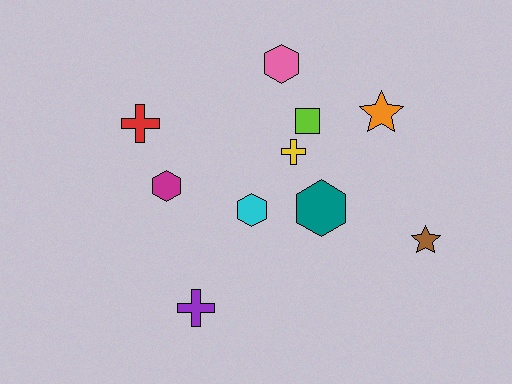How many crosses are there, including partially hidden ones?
There are 3 crosses.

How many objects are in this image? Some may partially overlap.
There are 10 objects.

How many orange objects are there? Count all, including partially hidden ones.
There is 1 orange object.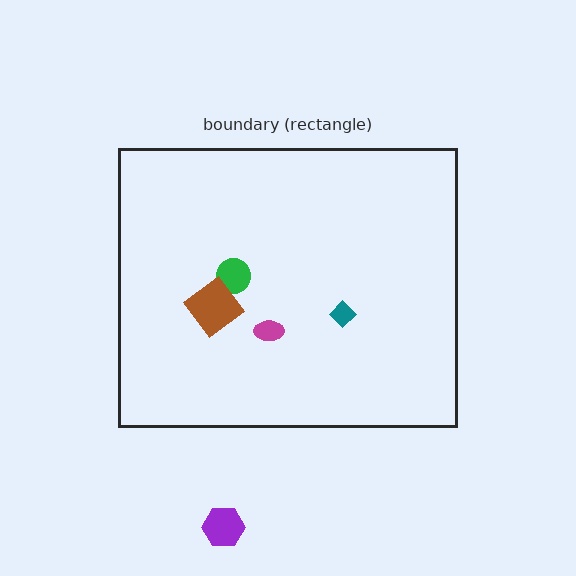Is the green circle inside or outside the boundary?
Inside.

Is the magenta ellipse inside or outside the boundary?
Inside.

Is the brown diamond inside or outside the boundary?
Inside.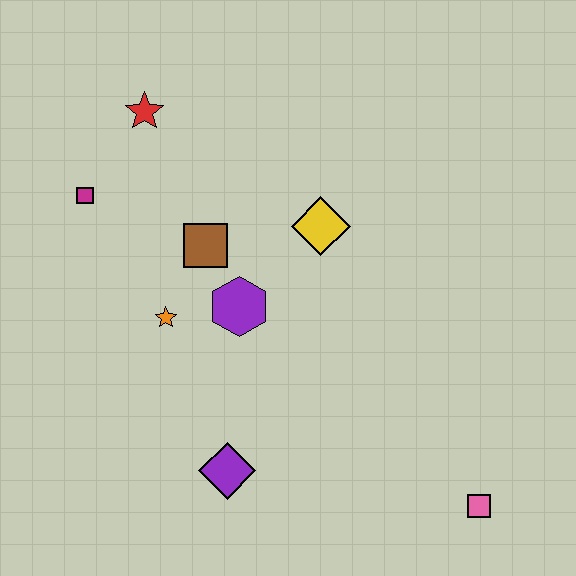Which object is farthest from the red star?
The pink square is farthest from the red star.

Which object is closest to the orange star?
The purple hexagon is closest to the orange star.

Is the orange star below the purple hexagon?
Yes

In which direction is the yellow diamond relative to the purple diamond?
The yellow diamond is above the purple diamond.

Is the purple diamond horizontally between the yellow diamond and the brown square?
Yes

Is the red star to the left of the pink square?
Yes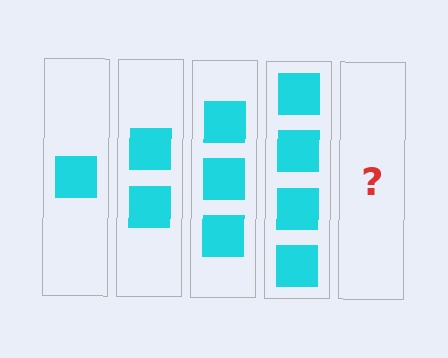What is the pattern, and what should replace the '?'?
The pattern is that each step adds one more square. The '?' should be 5 squares.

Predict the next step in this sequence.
The next step is 5 squares.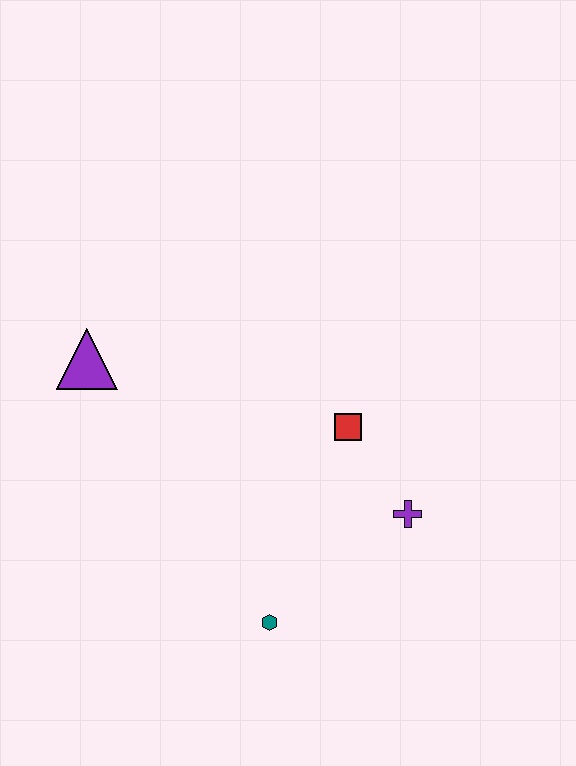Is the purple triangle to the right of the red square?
No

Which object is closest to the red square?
The purple cross is closest to the red square.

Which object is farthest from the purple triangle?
The purple cross is farthest from the purple triangle.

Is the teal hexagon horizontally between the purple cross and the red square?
No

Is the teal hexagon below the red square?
Yes